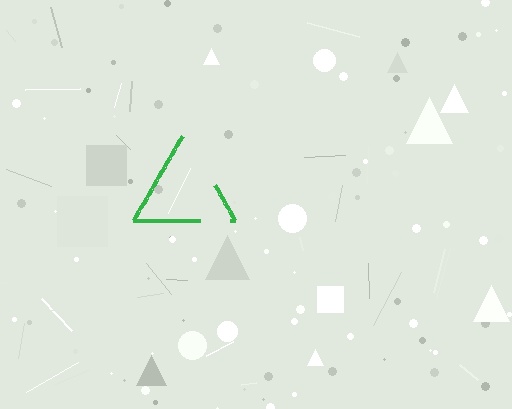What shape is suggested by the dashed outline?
The dashed outline suggests a triangle.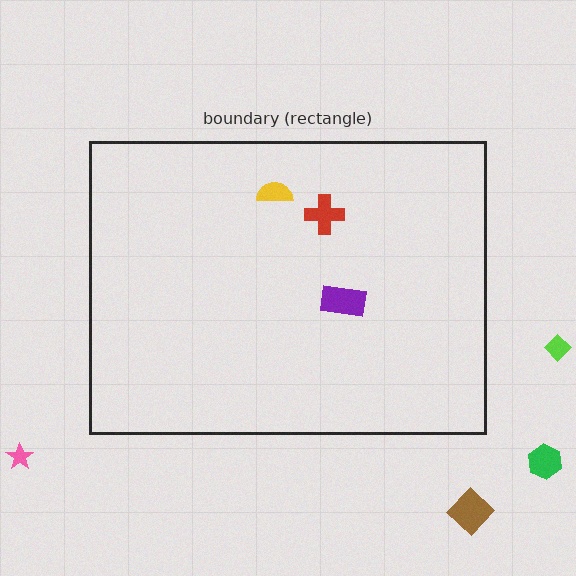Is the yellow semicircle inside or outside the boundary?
Inside.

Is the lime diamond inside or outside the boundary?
Outside.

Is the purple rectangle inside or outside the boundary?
Inside.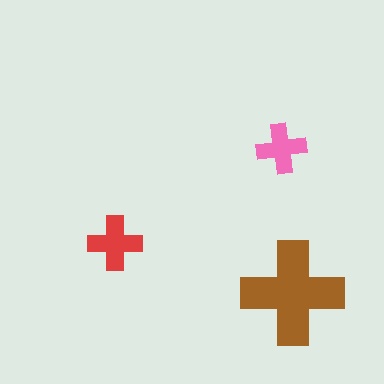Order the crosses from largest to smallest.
the brown one, the red one, the pink one.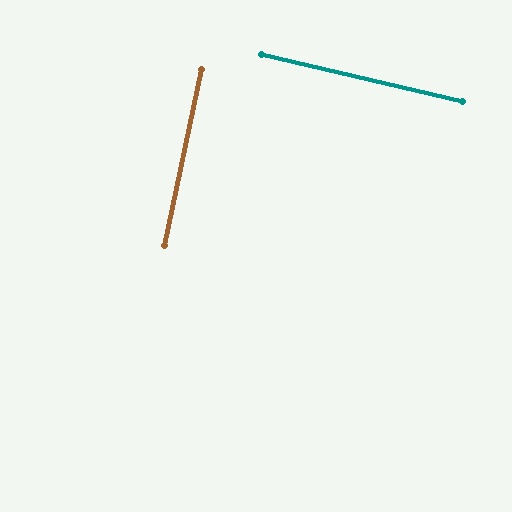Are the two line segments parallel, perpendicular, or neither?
Perpendicular — they meet at approximately 89°.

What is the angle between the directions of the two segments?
Approximately 89 degrees.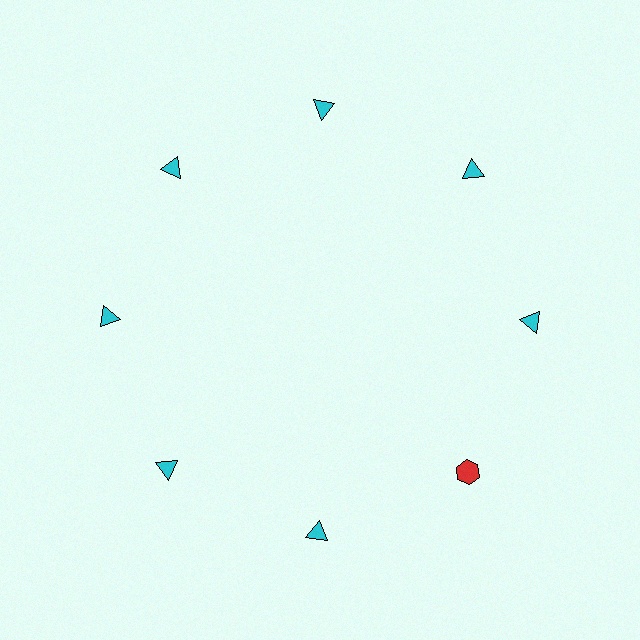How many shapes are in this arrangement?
There are 8 shapes arranged in a ring pattern.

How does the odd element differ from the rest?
It differs in both color (red instead of cyan) and shape (hexagon instead of triangle).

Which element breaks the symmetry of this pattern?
The red hexagon at roughly the 4 o'clock position breaks the symmetry. All other shapes are cyan triangles.